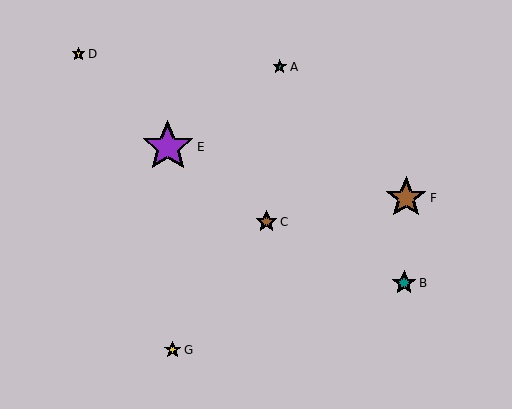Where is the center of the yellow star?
The center of the yellow star is at (79, 54).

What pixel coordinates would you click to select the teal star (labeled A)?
Click at (280, 67) to select the teal star A.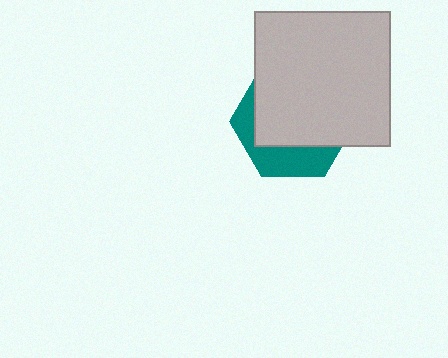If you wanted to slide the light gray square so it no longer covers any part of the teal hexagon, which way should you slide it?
Slide it up — that is the most direct way to separate the two shapes.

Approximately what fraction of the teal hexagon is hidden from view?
Roughly 69% of the teal hexagon is hidden behind the light gray square.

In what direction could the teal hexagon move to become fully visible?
The teal hexagon could move down. That would shift it out from behind the light gray square entirely.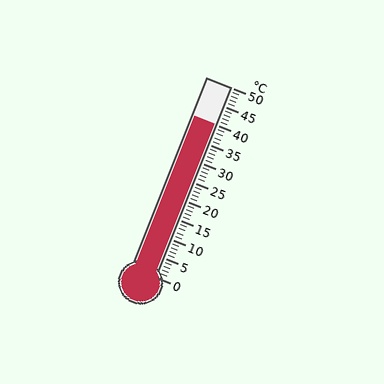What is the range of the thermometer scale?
The thermometer scale ranges from 0°C to 50°C.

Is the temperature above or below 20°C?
The temperature is above 20°C.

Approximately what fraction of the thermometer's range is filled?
The thermometer is filled to approximately 80% of its range.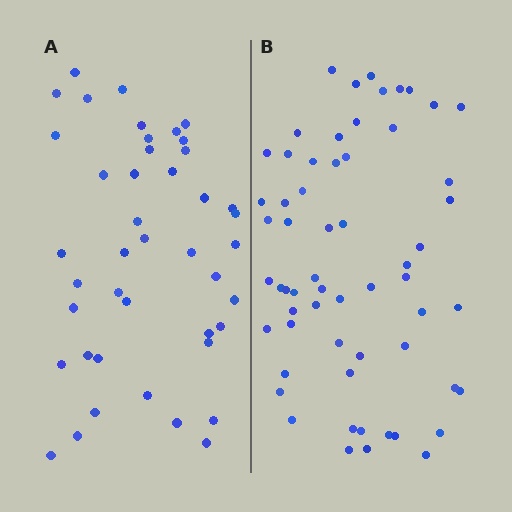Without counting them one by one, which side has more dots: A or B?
Region B (the right region) has more dots.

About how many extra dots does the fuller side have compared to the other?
Region B has approximately 15 more dots than region A.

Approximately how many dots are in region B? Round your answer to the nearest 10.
About 60 dots.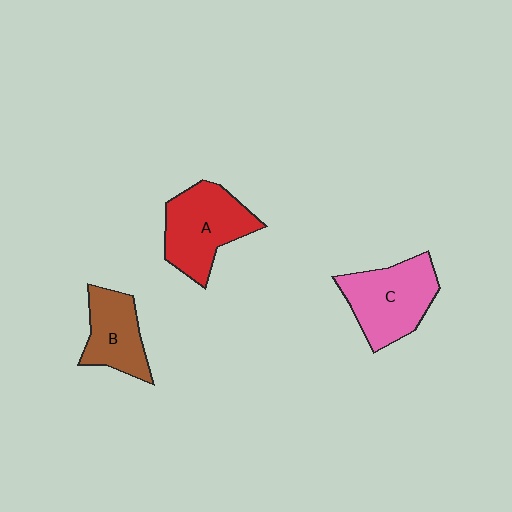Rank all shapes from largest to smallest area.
From largest to smallest: C (pink), A (red), B (brown).